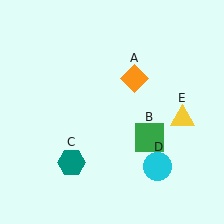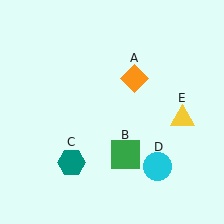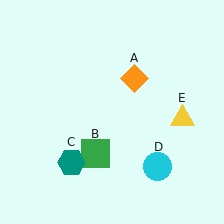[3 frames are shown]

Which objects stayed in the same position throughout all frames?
Orange diamond (object A) and teal hexagon (object C) and cyan circle (object D) and yellow triangle (object E) remained stationary.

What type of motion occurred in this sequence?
The green square (object B) rotated clockwise around the center of the scene.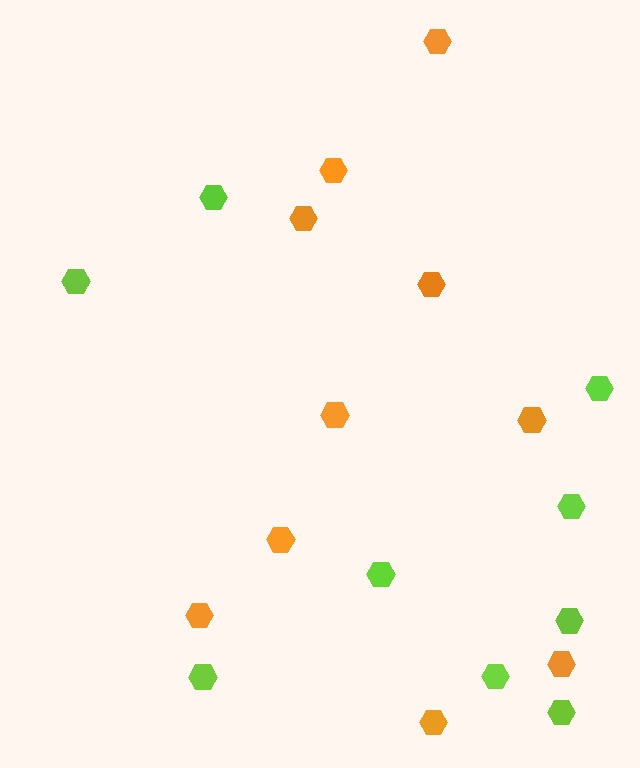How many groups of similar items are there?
There are 2 groups: one group of lime hexagons (9) and one group of orange hexagons (10).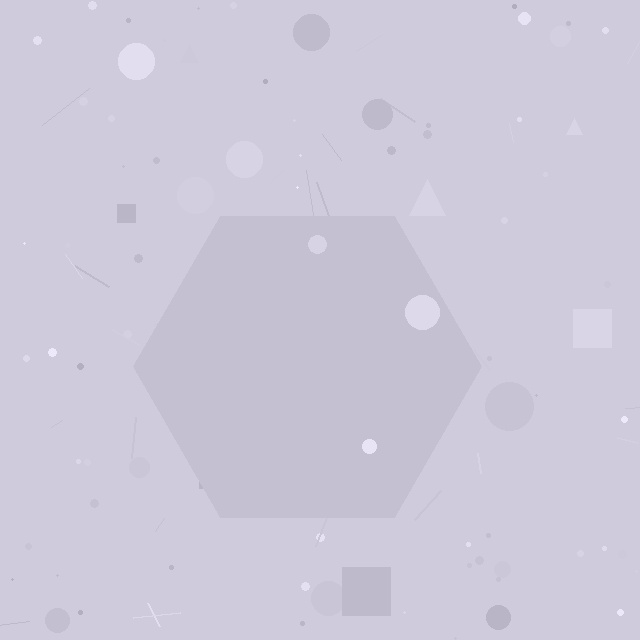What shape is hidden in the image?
A hexagon is hidden in the image.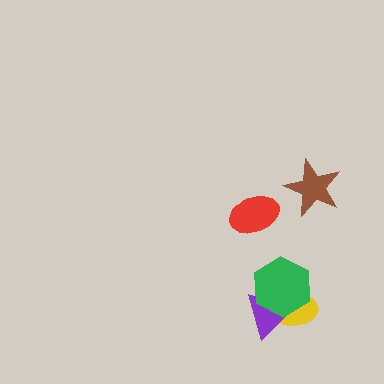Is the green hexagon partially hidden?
No, no other shape covers it.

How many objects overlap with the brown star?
0 objects overlap with the brown star.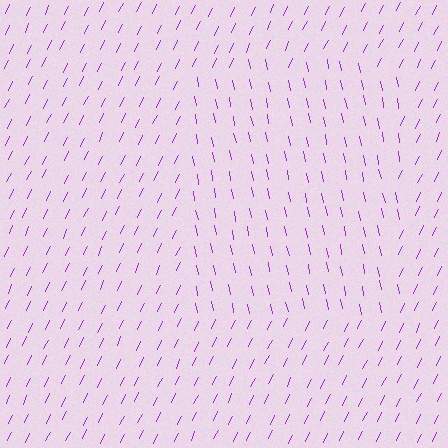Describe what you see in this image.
The image is filled with small purple line segments. A rectangle region in the image has lines oriented differently from the surrounding lines, creating a visible texture boundary.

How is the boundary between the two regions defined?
The boundary is defined purely by a change in line orientation (approximately 37 degrees difference). All lines are the same color and thickness.